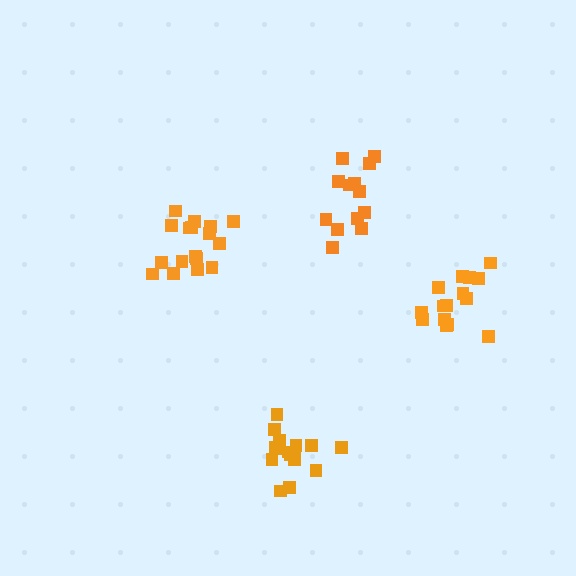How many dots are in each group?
Group 1: 17 dots, Group 2: 13 dots, Group 3: 15 dots, Group 4: 16 dots (61 total).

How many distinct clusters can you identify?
There are 4 distinct clusters.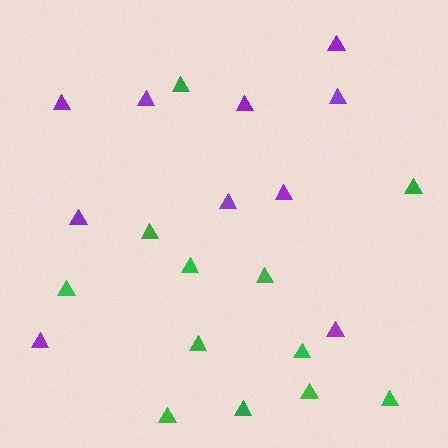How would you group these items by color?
There are 2 groups: one group of green triangles (12) and one group of purple triangles (10).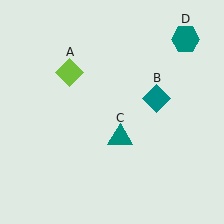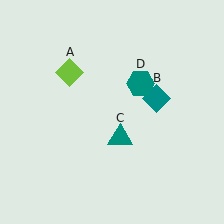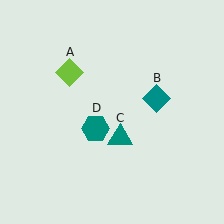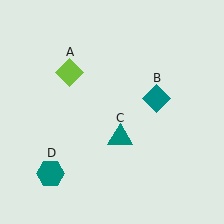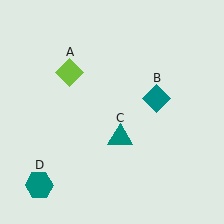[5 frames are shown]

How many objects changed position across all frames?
1 object changed position: teal hexagon (object D).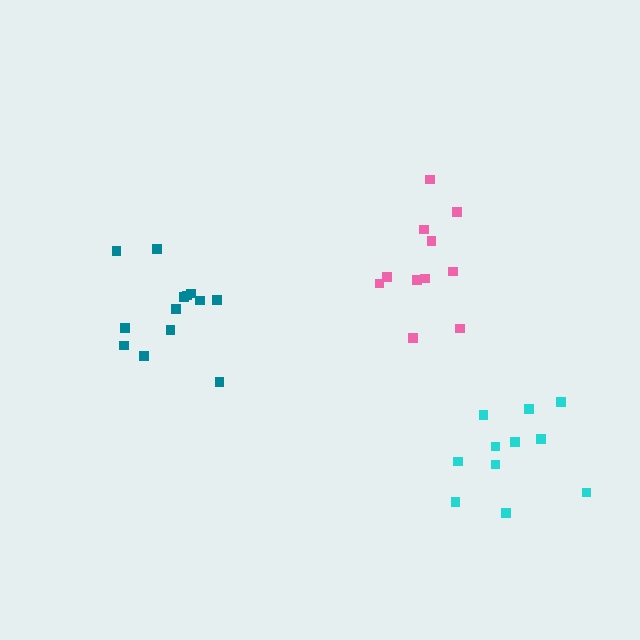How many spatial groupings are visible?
There are 3 spatial groupings.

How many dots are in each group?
Group 1: 14 dots, Group 2: 11 dots, Group 3: 11 dots (36 total).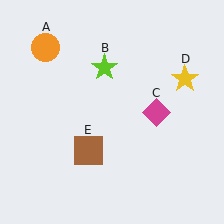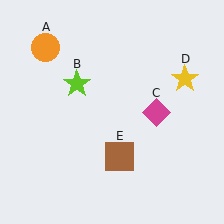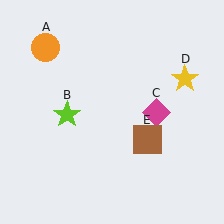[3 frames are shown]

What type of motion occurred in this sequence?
The lime star (object B), brown square (object E) rotated counterclockwise around the center of the scene.